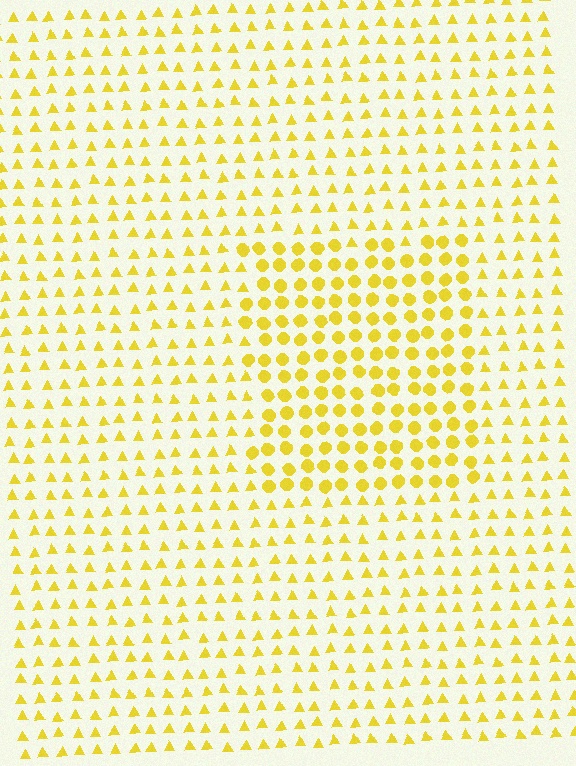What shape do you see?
I see a rectangle.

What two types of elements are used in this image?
The image uses circles inside the rectangle region and triangles outside it.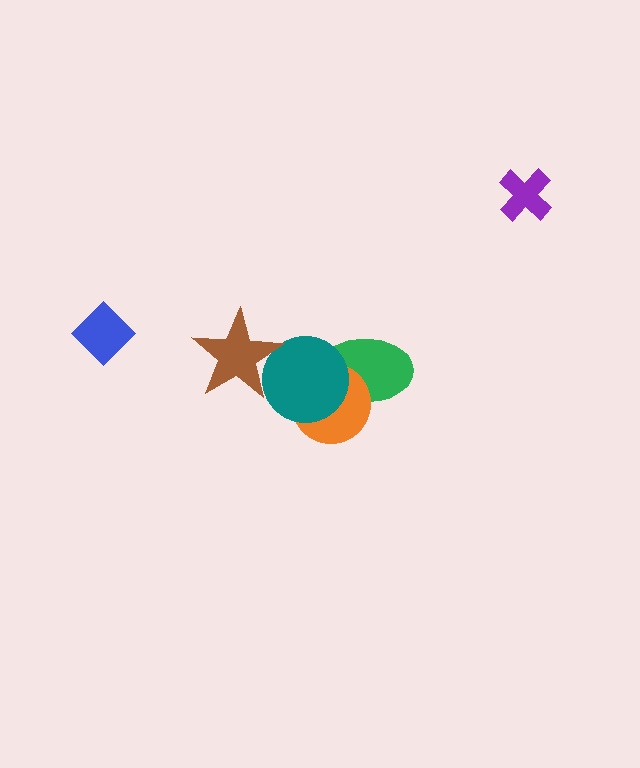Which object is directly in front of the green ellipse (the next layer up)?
The orange circle is directly in front of the green ellipse.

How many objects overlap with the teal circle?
3 objects overlap with the teal circle.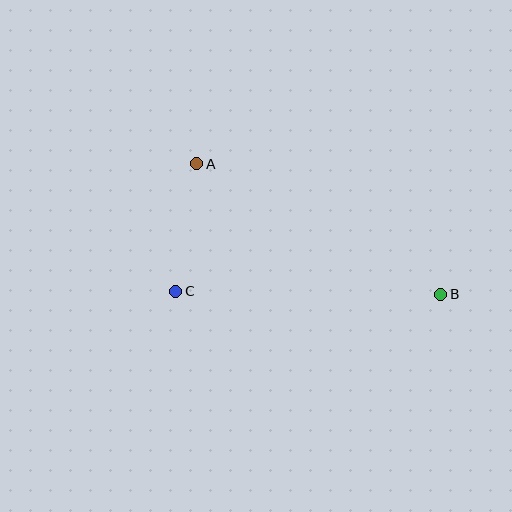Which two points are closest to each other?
Points A and C are closest to each other.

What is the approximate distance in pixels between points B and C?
The distance between B and C is approximately 265 pixels.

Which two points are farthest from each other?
Points A and B are farthest from each other.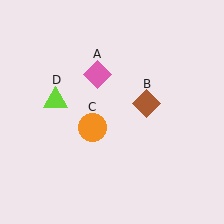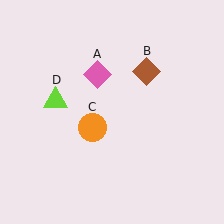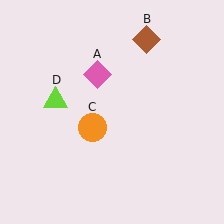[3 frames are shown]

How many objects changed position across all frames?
1 object changed position: brown diamond (object B).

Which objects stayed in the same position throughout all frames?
Pink diamond (object A) and orange circle (object C) and lime triangle (object D) remained stationary.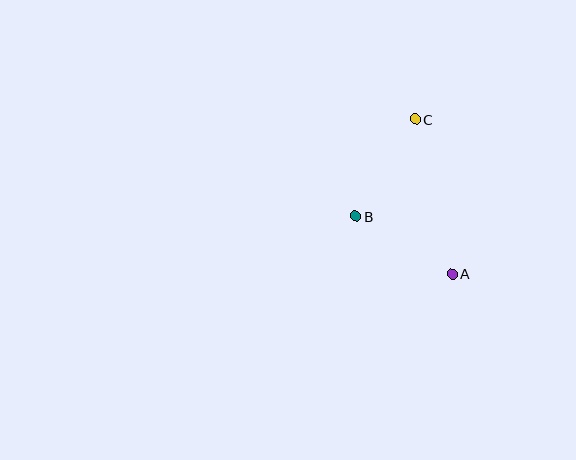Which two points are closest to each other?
Points A and B are closest to each other.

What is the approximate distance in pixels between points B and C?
The distance between B and C is approximately 114 pixels.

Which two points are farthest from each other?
Points A and C are farthest from each other.